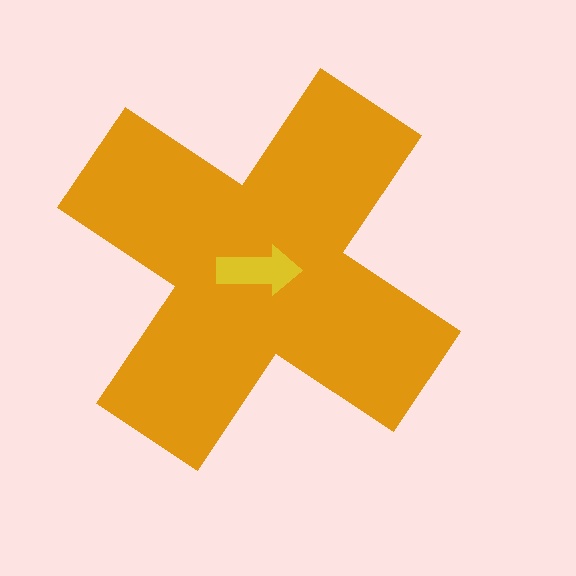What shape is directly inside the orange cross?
The yellow arrow.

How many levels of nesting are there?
2.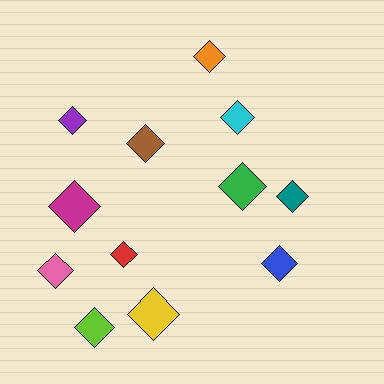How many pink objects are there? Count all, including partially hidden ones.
There is 1 pink object.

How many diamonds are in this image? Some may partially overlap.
There are 12 diamonds.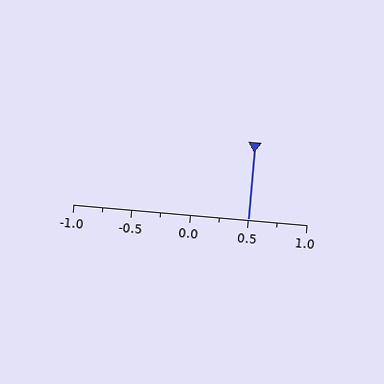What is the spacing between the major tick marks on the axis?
The major ticks are spaced 0.5 apart.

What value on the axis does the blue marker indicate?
The marker indicates approximately 0.5.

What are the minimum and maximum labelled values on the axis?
The axis runs from -1.0 to 1.0.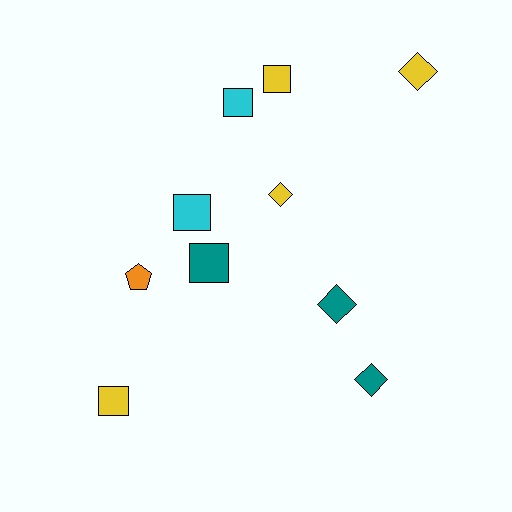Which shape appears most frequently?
Square, with 5 objects.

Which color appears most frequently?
Yellow, with 4 objects.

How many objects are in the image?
There are 10 objects.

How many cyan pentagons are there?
There are no cyan pentagons.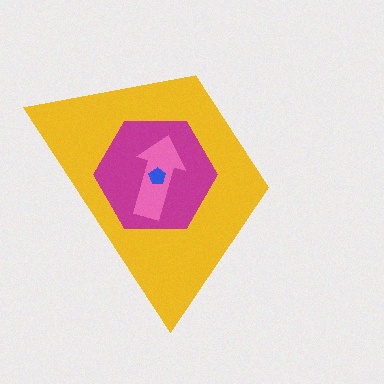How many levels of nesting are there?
4.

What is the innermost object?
The blue pentagon.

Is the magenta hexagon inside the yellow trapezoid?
Yes.